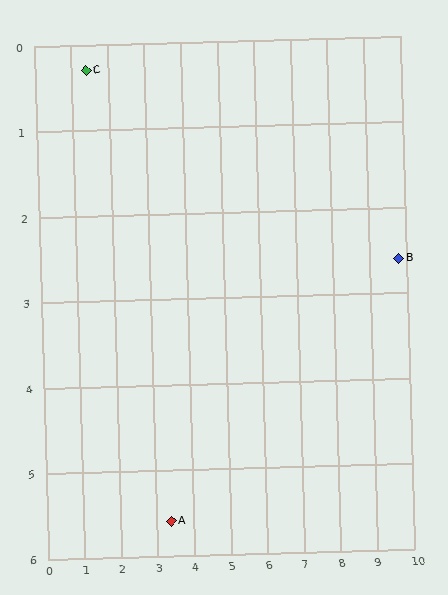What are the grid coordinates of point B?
Point B is at approximately (9.8, 2.6).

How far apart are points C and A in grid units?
Points C and A are about 5.7 grid units apart.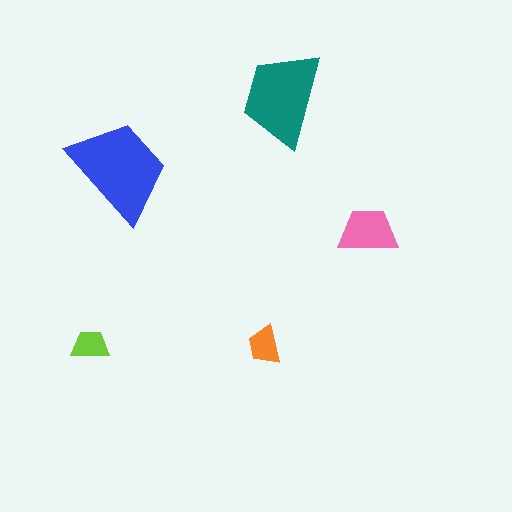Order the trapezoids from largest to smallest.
the blue one, the teal one, the pink one, the orange one, the lime one.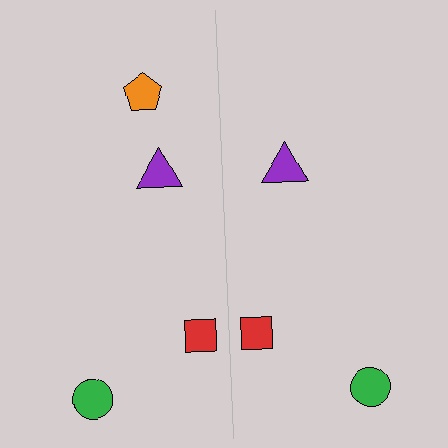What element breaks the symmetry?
A orange pentagon is missing from the right side.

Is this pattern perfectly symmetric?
No, the pattern is not perfectly symmetric. A orange pentagon is missing from the right side.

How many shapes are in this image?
There are 7 shapes in this image.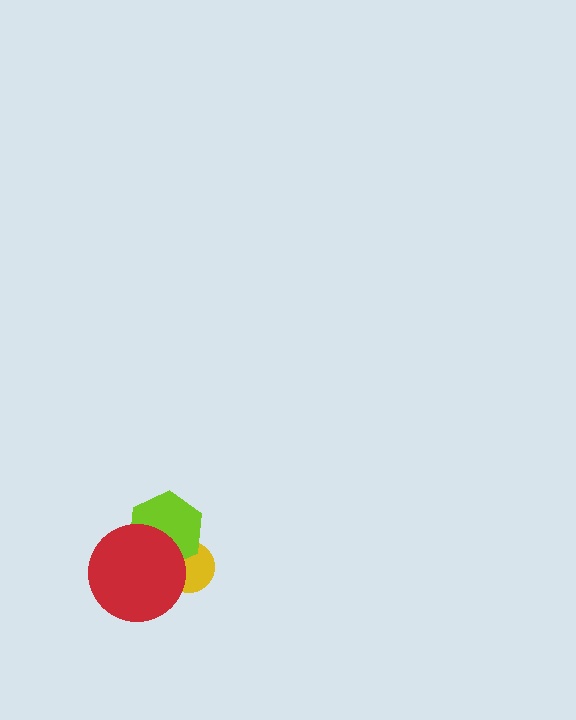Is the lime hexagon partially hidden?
Yes, it is partially covered by another shape.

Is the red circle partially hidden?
No, no other shape covers it.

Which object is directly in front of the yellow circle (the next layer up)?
The lime hexagon is directly in front of the yellow circle.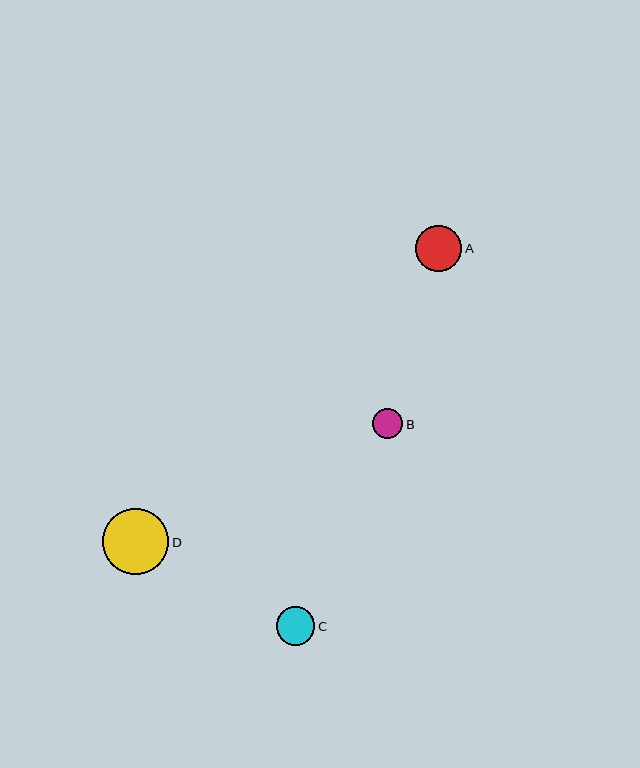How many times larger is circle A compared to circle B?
Circle A is approximately 1.5 times the size of circle B.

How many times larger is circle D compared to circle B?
Circle D is approximately 2.2 times the size of circle B.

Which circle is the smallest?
Circle B is the smallest with a size of approximately 30 pixels.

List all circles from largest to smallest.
From largest to smallest: D, A, C, B.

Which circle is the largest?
Circle D is the largest with a size of approximately 66 pixels.